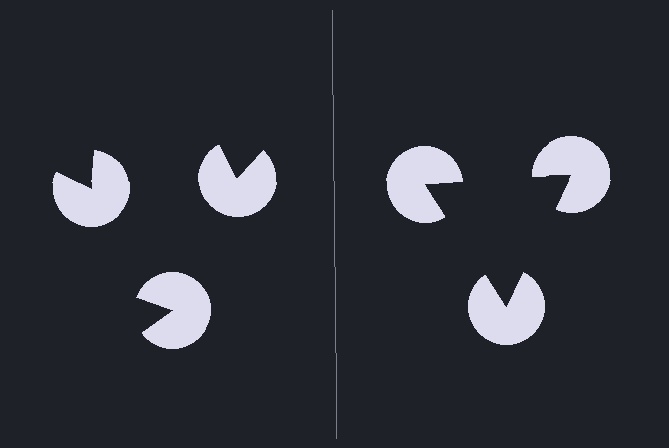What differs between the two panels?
The pac-man discs are positioned identically on both sides; only the wedge orientations differ. On the right they align to a triangle; on the left they are misaligned.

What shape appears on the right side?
An illusory triangle.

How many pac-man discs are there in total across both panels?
6 — 3 on each side.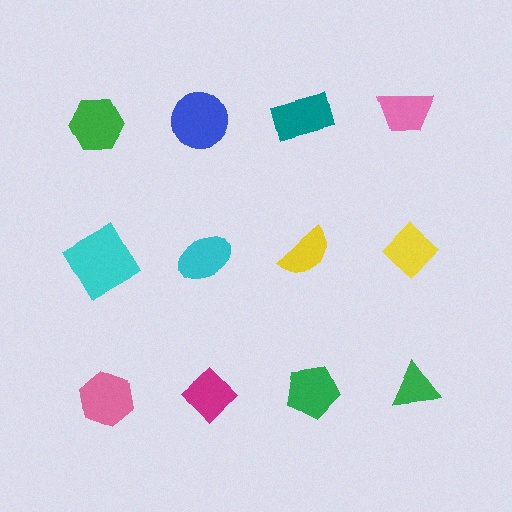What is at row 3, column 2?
A magenta diamond.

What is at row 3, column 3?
A green pentagon.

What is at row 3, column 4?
A green triangle.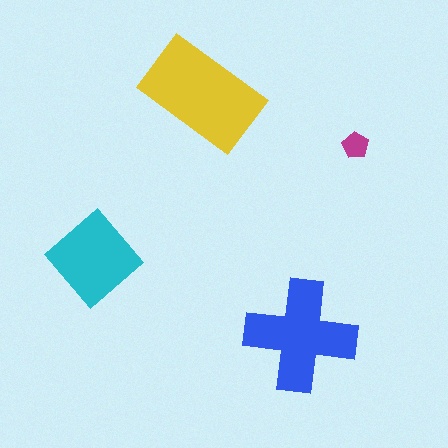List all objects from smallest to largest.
The magenta pentagon, the cyan diamond, the blue cross, the yellow rectangle.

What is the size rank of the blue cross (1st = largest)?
2nd.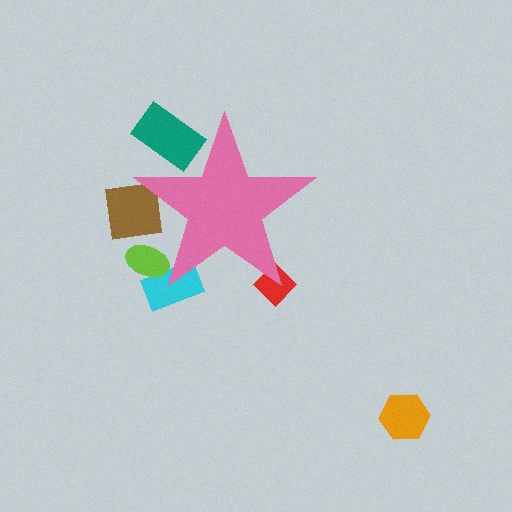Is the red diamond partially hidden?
Yes, the red diamond is partially hidden behind the pink star.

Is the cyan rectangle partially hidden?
Yes, the cyan rectangle is partially hidden behind the pink star.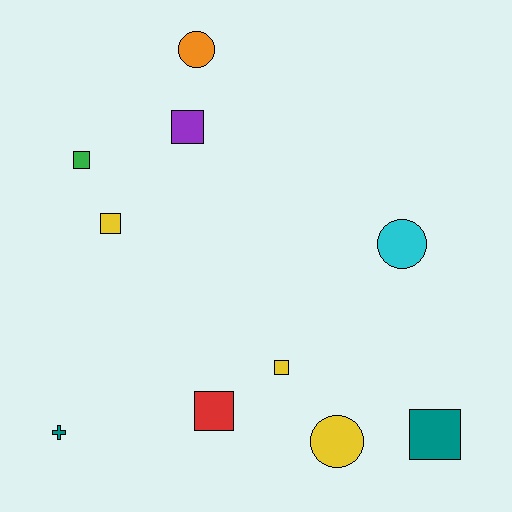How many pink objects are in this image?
There are no pink objects.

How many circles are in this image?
There are 3 circles.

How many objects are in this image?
There are 10 objects.